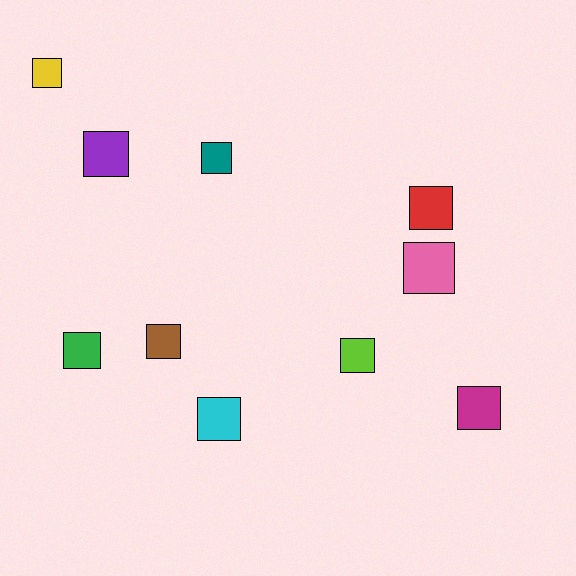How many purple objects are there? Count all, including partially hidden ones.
There is 1 purple object.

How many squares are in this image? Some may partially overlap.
There are 10 squares.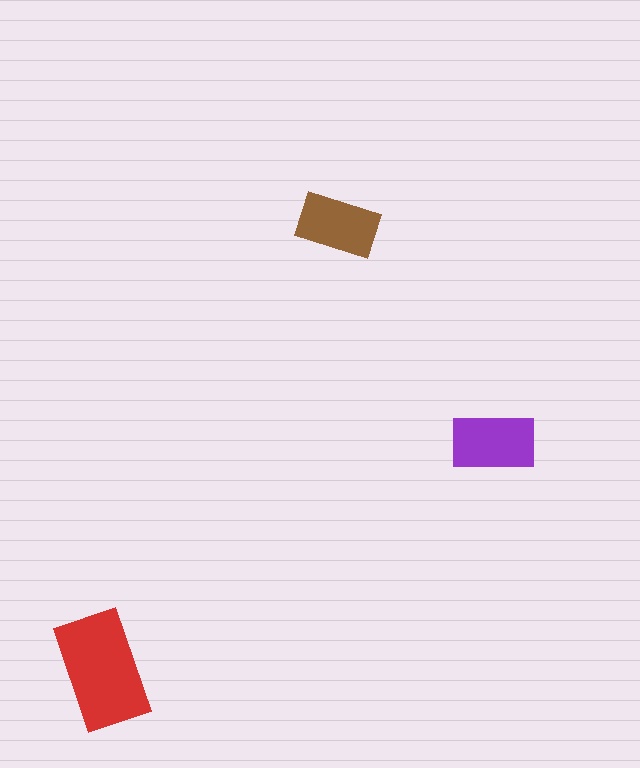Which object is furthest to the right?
The purple rectangle is rightmost.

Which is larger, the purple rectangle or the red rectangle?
The red one.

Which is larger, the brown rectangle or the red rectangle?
The red one.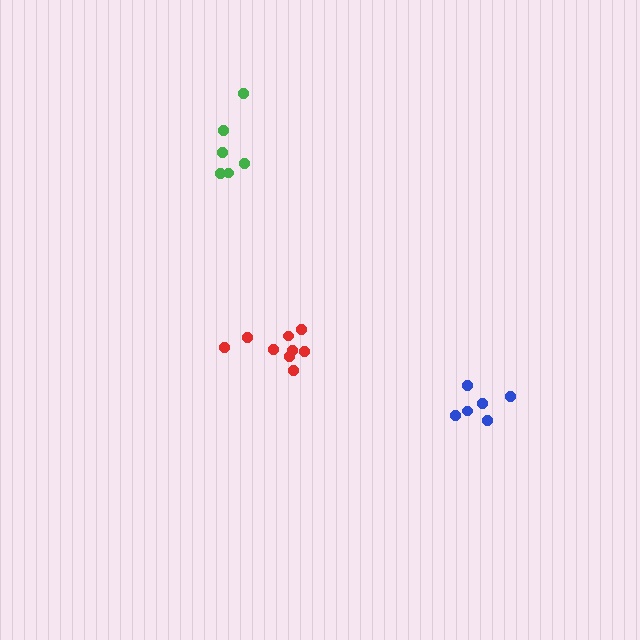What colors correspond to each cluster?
The clusters are colored: blue, red, green.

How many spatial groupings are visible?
There are 3 spatial groupings.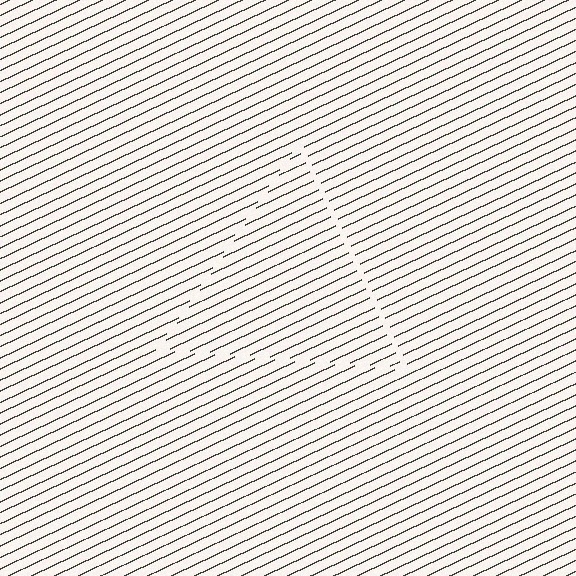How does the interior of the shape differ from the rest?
The interior of the shape contains the same grating, shifted by half a period — the contour is defined by the phase discontinuity where line-ends from the inner and outer gratings abut.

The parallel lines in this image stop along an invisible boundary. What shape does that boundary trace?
An illusory triangle. The interior of the shape contains the same grating, shifted by half a period — the contour is defined by the phase discontinuity where line-ends from the inner and outer gratings abut.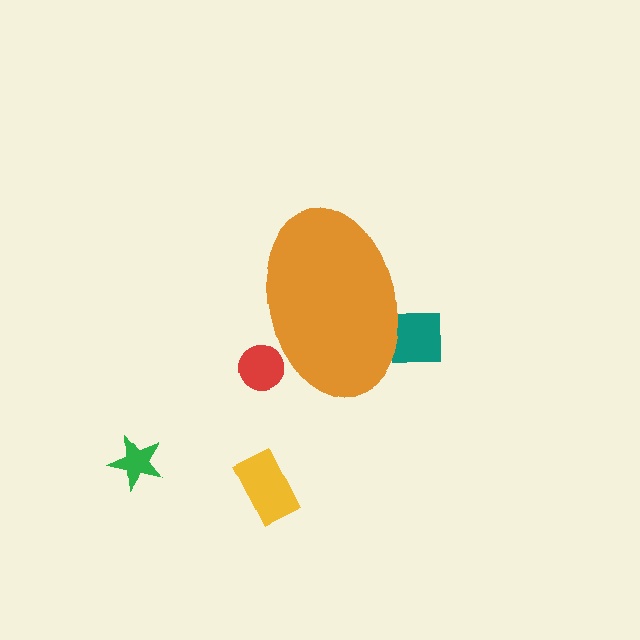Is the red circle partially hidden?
Yes, the red circle is partially hidden behind the orange ellipse.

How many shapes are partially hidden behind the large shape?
2 shapes are partially hidden.